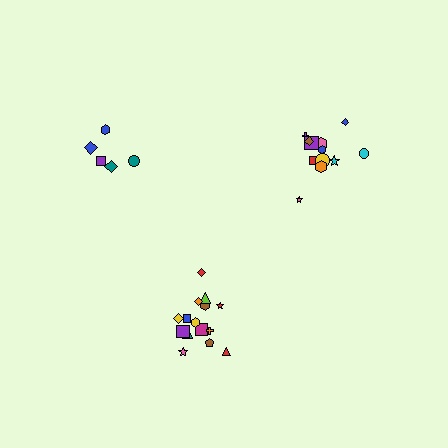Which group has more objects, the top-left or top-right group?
The top-right group.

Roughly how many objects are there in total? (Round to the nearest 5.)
Roughly 30 objects in total.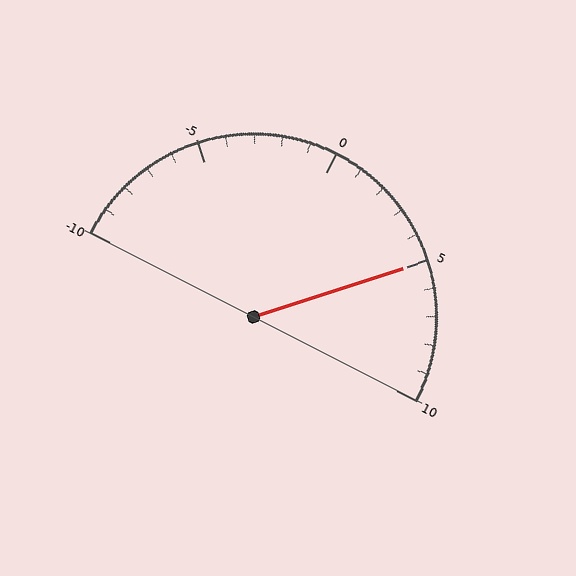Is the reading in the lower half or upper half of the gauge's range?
The reading is in the upper half of the range (-10 to 10).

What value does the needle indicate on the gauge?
The needle indicates approximately 5.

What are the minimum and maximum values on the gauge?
The gauge ranges from -10 to 10.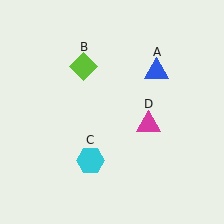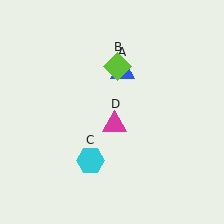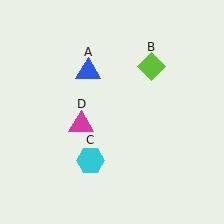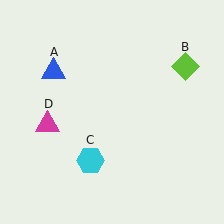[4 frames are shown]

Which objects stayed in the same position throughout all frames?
Cyan hexagon (object C) remained stationary.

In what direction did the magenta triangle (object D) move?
The magenta triangle (object D) moved left.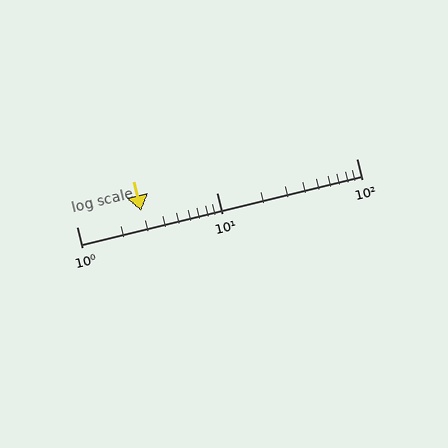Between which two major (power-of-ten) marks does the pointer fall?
The pointer is between 1 and 10.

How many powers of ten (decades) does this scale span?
The scale spans 2 decades, from 1 to 100.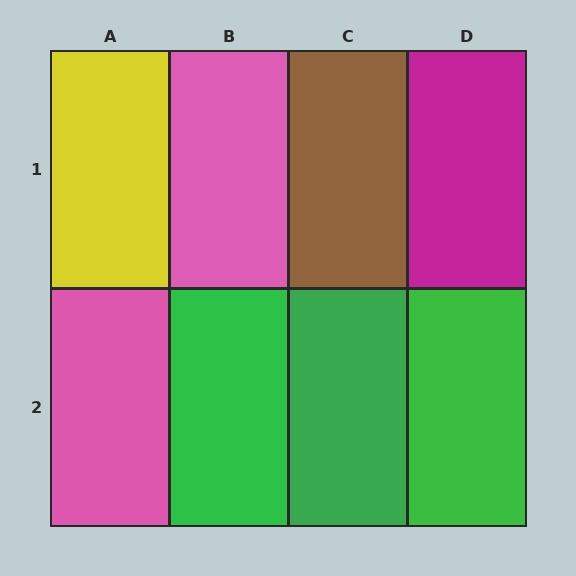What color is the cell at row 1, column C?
Brown.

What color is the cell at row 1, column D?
Magenta.